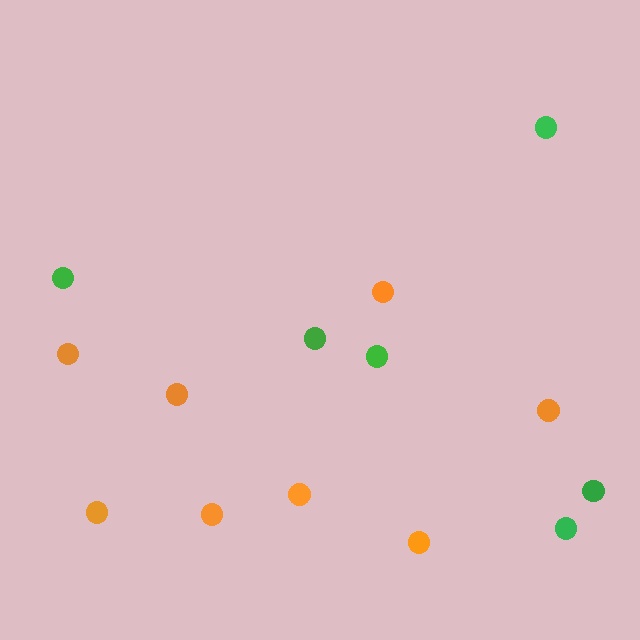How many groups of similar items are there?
There are 2 groups: one group of orange circles (8) and one group of green circles (6).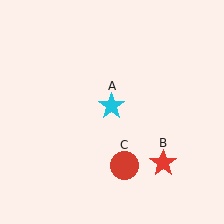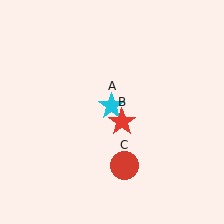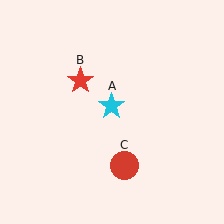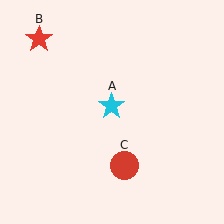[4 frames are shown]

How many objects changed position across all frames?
1 object changed position: red star (object B).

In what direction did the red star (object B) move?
The red star (object B) moved up and to the left.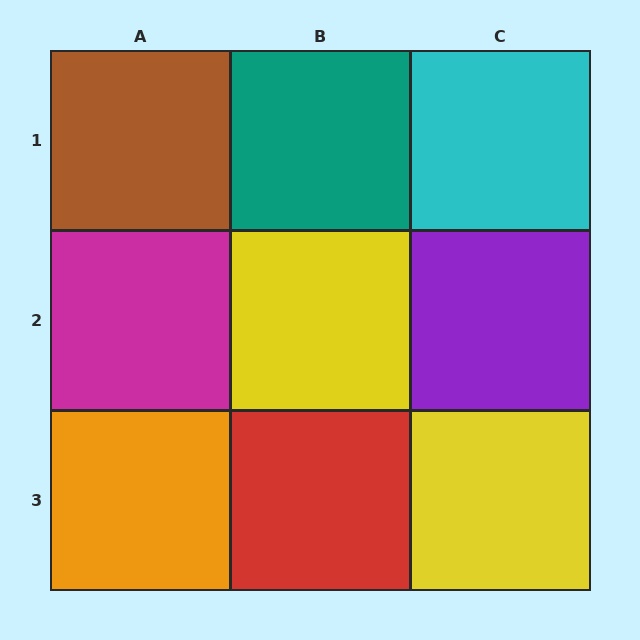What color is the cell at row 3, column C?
Yellow.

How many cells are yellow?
2 cells are yellow.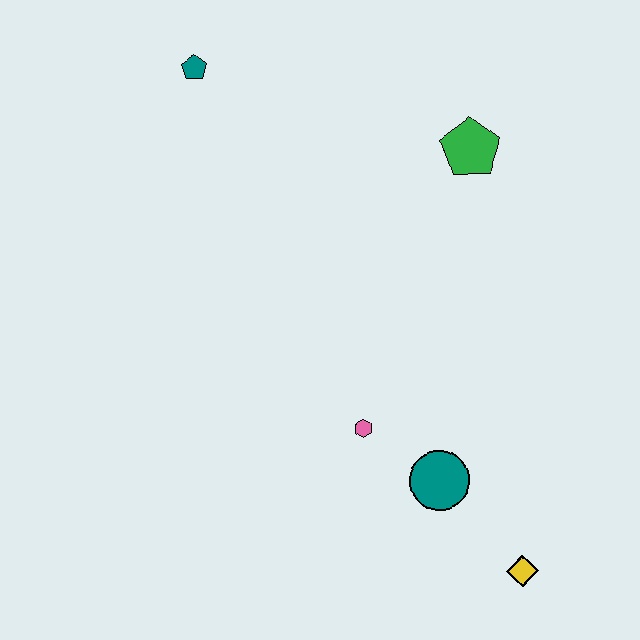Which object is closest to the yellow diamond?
The teal circle is closest to the yellow diamond.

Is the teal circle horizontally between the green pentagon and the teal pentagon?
Yes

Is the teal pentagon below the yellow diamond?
No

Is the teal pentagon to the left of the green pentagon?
Yes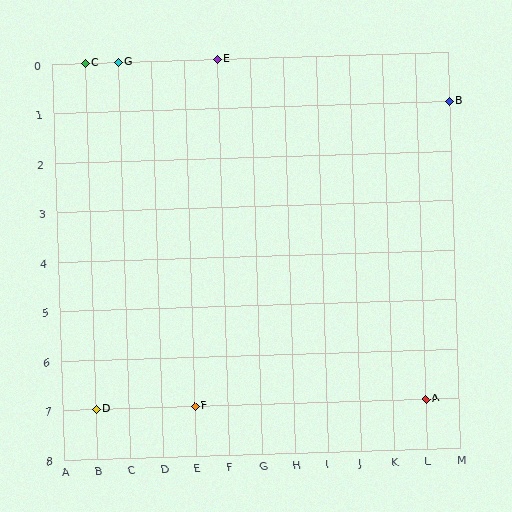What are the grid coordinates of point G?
Point G is at grid coordinates (C, 0).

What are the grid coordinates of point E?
Point E is at grid coordinates (F, 0).